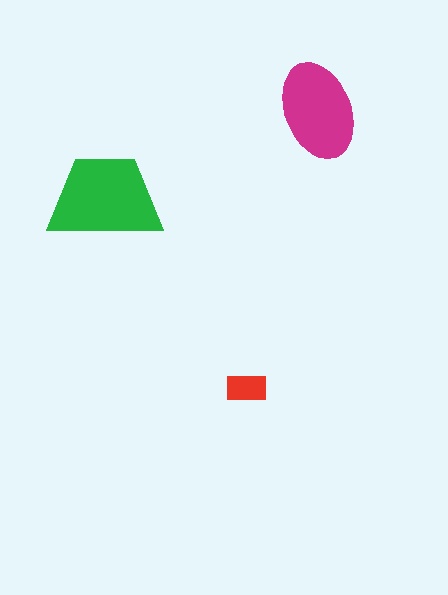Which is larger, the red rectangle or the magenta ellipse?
The magenta ellipse.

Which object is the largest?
The green trapezoid.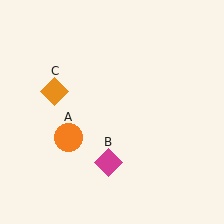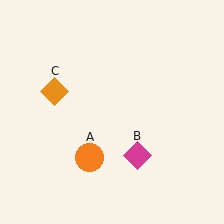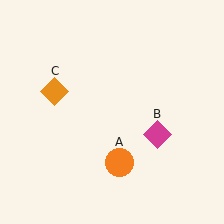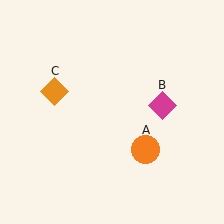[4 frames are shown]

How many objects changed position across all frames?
2 objects changed position: orange circle (object A), magenta diamond (object B).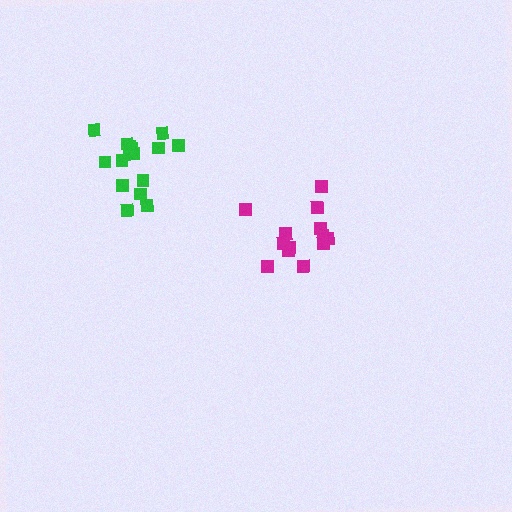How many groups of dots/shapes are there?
There are 2 groups.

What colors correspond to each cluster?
The clusters are colored: magenta, green.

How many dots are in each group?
Group 1: 13 dots, Group 2: 15 dots (28 total).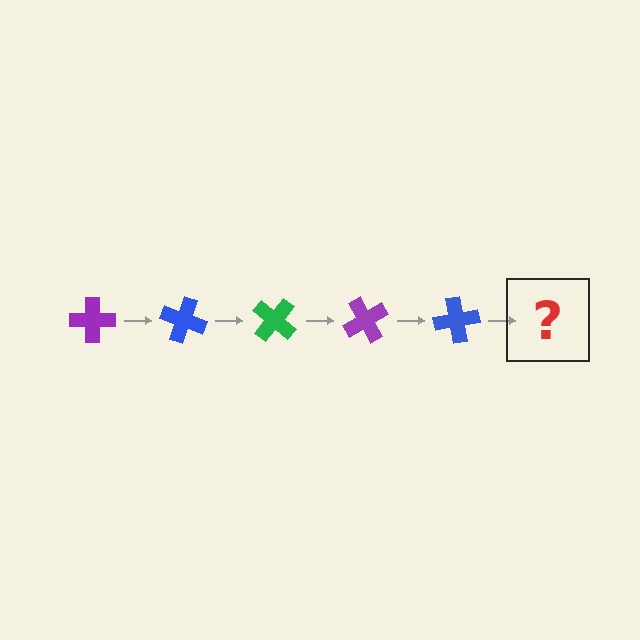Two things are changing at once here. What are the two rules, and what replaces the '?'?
The two rules are that it rotates 20 degrees each step and the color cycles through purple, blue, and green. The '?' should be a green cross, rotated 100 degrees from the start.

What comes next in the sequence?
The next element should be a green cross, rotated 100 degrees from the start.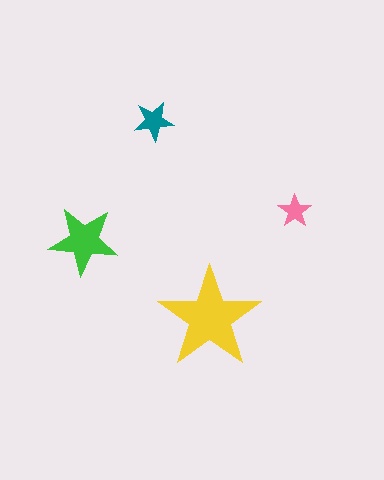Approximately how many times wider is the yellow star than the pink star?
About 3 times wider.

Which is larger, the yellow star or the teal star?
The yellow one.